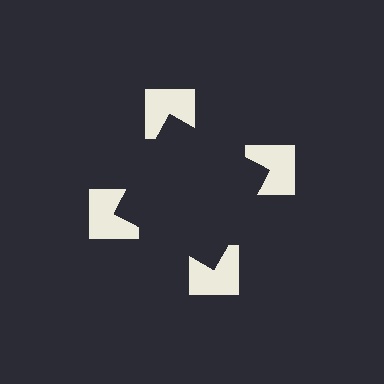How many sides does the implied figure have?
4 sides.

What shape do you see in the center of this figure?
An illusory square — its edges are inferred from the aligned wedge cuts in the notched squares, not physically drawn.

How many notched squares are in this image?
There are 4 — one at each vertex of the illusory square.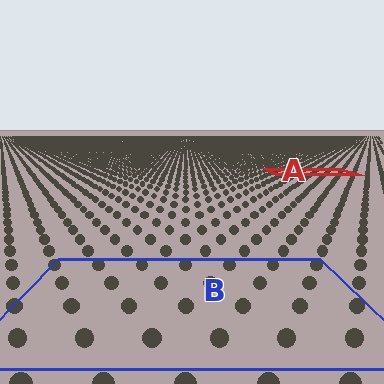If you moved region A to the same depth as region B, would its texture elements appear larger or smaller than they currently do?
They would appear larger. At a closer depth, the same texture elements are projected at a bigger on-screen size.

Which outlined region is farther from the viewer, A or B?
Region A is farther from the viewer — the texture elements inside it appear smaller and more densely packed.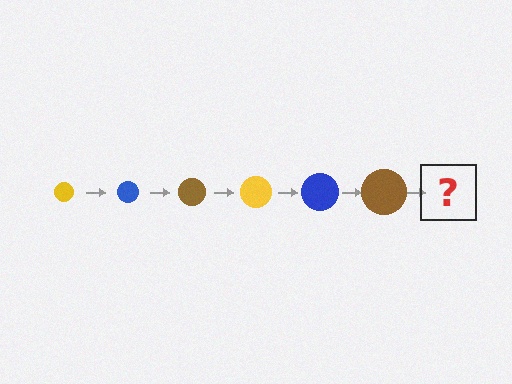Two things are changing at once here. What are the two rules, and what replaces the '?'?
The two rules are that the circle grows larger each step and the color cycles through yellow, blue, and brown. The '?' should be a yellow circle, larger than the previous one.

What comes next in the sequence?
The next element should be a yellow circle, larger than the previous one.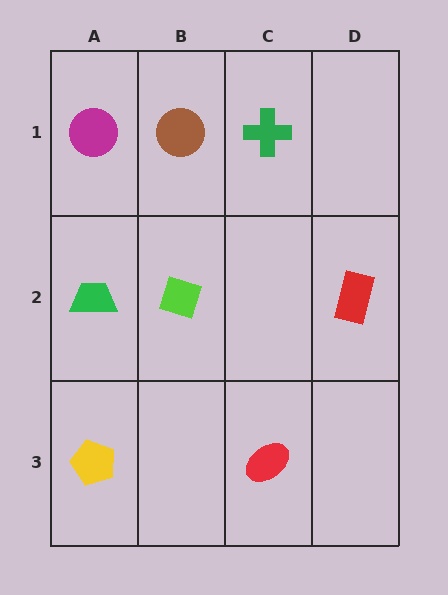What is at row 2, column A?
A green trapezoid.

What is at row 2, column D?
A red rectangle.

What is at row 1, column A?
A magenta circle.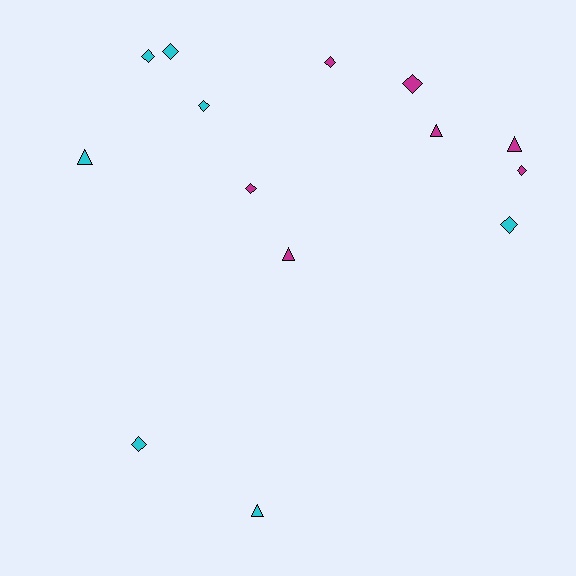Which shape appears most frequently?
Diamond, with 9 objects.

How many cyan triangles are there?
There are 2 cyan triangles.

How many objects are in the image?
There are 14 objects.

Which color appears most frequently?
Magenta, with 7 objects.